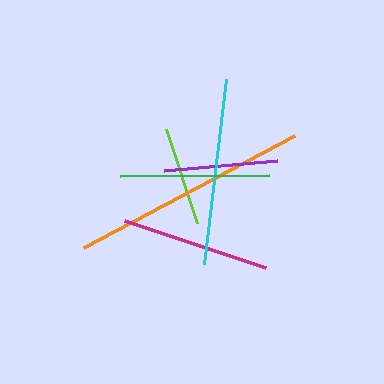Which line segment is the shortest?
The lime line is the shortest at approximately 99 pixels.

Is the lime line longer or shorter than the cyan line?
The cyan line is longer than the lime line.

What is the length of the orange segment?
The orange segment is approximately 239 pixels long.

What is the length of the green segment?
The green segment is approximately 149 pixels long.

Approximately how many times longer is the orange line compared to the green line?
The orange line is approximately 1.6 times the length of the green line.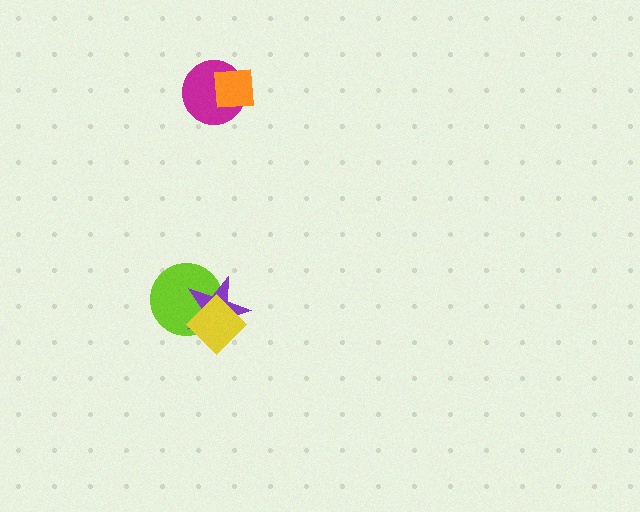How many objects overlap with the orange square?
1 object overlaps with the orange square.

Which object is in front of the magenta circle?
The orange square is in front of the magenta circle.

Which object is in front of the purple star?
The yellow diamond is in front of the purple star.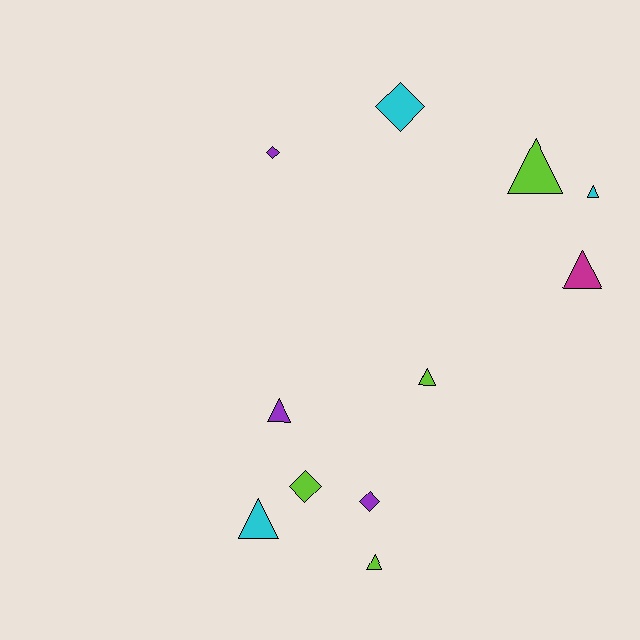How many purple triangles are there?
There is 1 purple triangle.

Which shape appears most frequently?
Triangle, with 7 objects.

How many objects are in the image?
There are 11 objects.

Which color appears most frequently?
Lime, with 4 objects.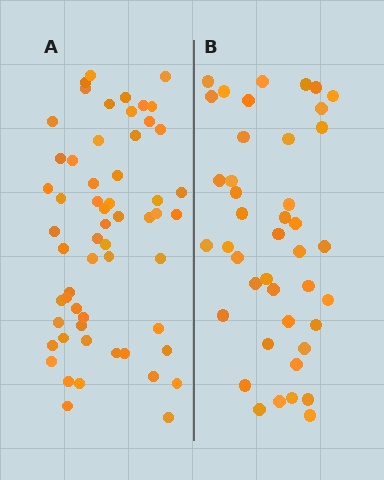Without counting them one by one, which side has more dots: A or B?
Region A (the left region) has more dots.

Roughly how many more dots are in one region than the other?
Region A has approximately 15 more dots than region B.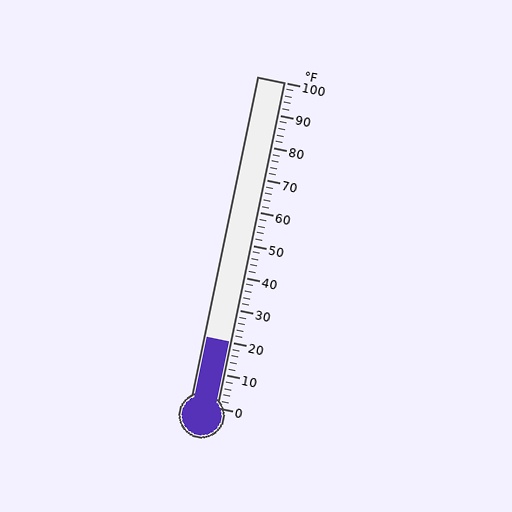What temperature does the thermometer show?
The thermometer shows approximately 20°F.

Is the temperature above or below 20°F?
The temperature is at 20°F.